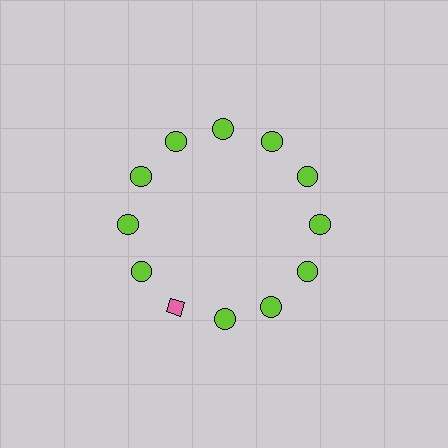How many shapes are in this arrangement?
There are 12 shapes arranged in a ring pattern.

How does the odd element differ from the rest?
It differs in both color (pink instead of lime) and shape (diamond instead of circle).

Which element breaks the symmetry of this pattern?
The pink diamond at roughly the 7 o'clock position breaks the symmetry. All other shapes are lime circles.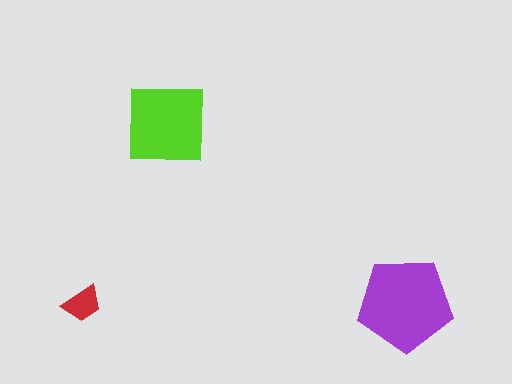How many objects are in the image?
There are 3 objects in the image.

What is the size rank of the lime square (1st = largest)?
2nd.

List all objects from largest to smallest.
The purple pentagon, the lime square, the red trapezoid.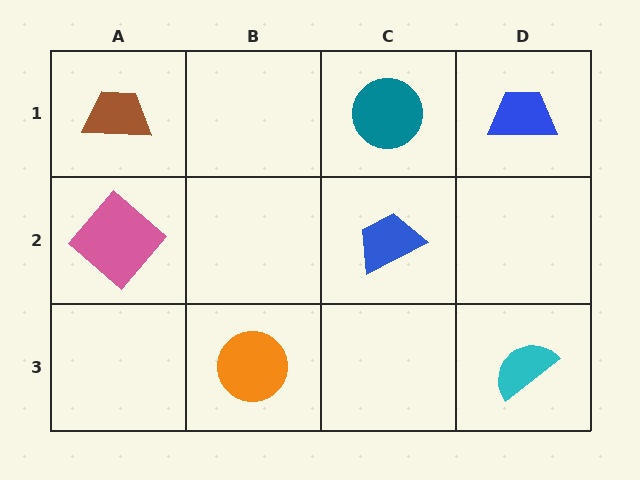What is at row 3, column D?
A cyan semicircle.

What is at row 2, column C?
A blue trapezoid.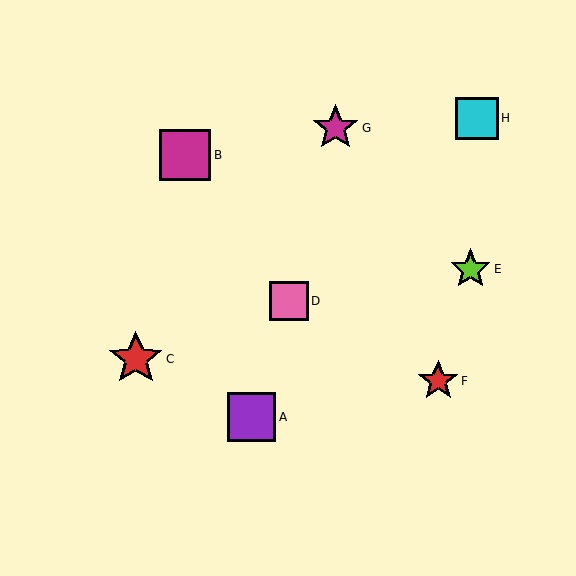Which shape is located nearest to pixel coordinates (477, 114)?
The cyan square (labeled H) at (477, 118) is nearest to that location.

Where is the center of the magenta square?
The center of the magenta square is at (185, 155).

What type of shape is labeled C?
Shape C is a red star.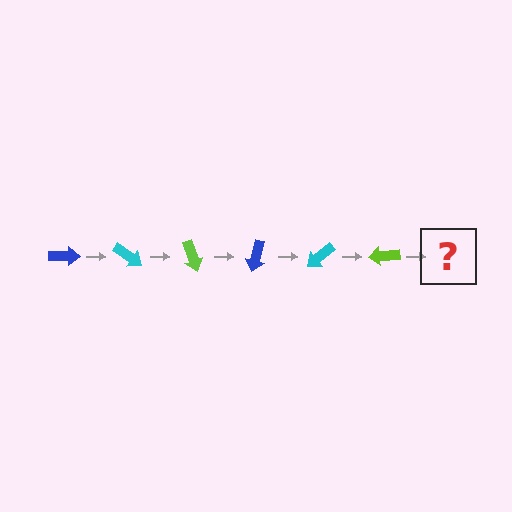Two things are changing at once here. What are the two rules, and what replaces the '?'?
The two rules are that it rotates 35 degrees each step and the color cycles through blue, cyan, and lime. The '?' should be a blue arrow, rotated 210 degrees from the start.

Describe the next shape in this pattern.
It should be a blue arrow, rotated 210 degrees from the start.